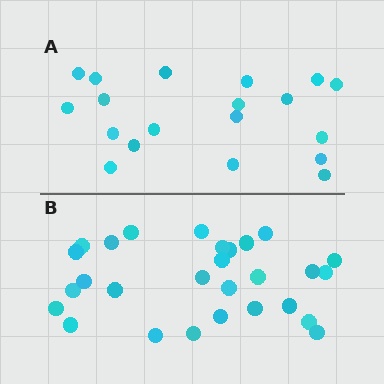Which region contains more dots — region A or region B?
Region B (the bottom region) has more dots.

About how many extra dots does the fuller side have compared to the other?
Region B has roughly 8 or so more dots than region A.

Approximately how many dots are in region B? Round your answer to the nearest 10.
About 30 dots. (The exact count is 28, which rounds to 30.)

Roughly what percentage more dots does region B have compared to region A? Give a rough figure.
About 45% more.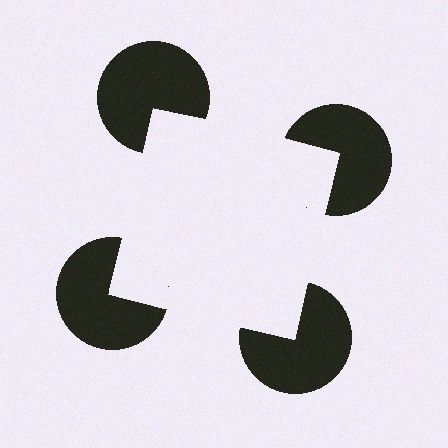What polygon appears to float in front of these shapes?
An illusory square — its edges are inferred from the aligned wedge cuts in the pac-man discs, not physically drawn.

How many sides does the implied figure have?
4 sides.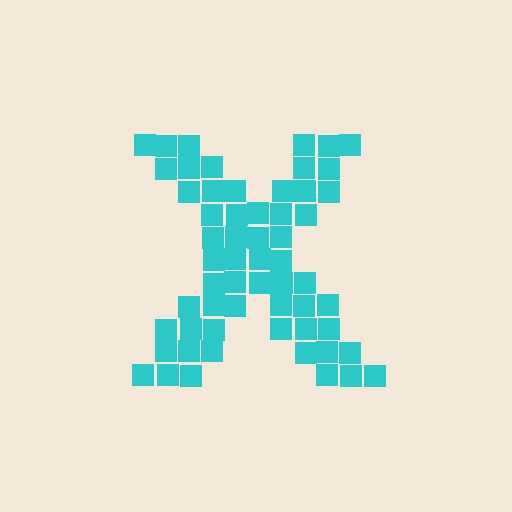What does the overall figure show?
The overall figure shows the letter X.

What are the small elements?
The small elements are squares.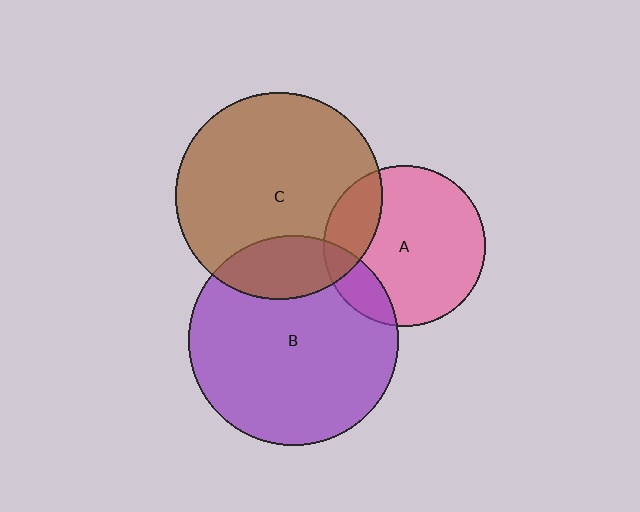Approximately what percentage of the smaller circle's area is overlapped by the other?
Approximately 20%.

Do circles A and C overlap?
Yes.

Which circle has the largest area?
Circle B (purple).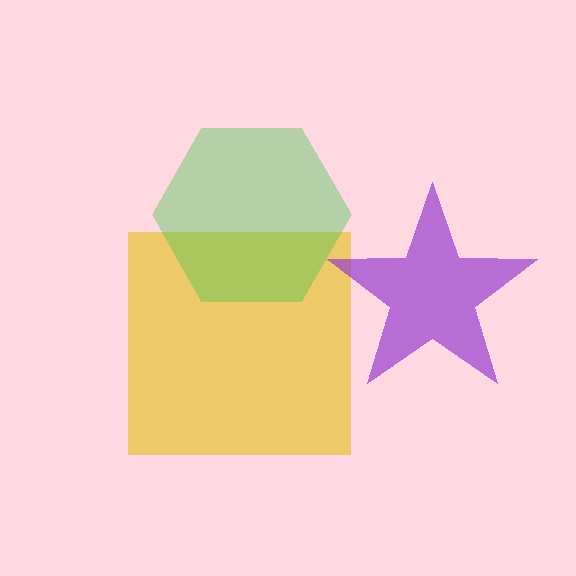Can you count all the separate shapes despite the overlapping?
Yes, there are 3 separate shapes.